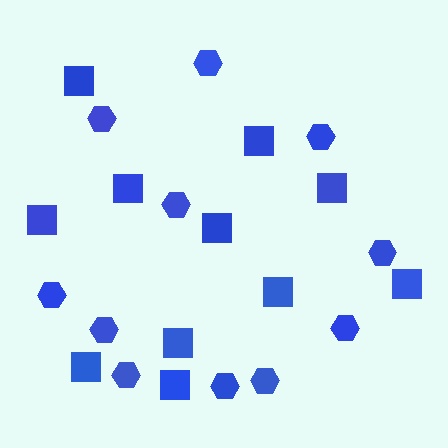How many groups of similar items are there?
There are 2 groups: one group of hexagons (11) and one group of squares (11).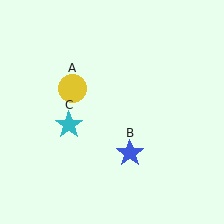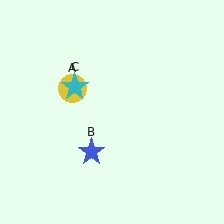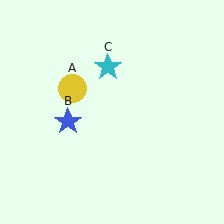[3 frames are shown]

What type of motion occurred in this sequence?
The blue star (object B), cyan star (object C) rotated clockwise around the center of the scene.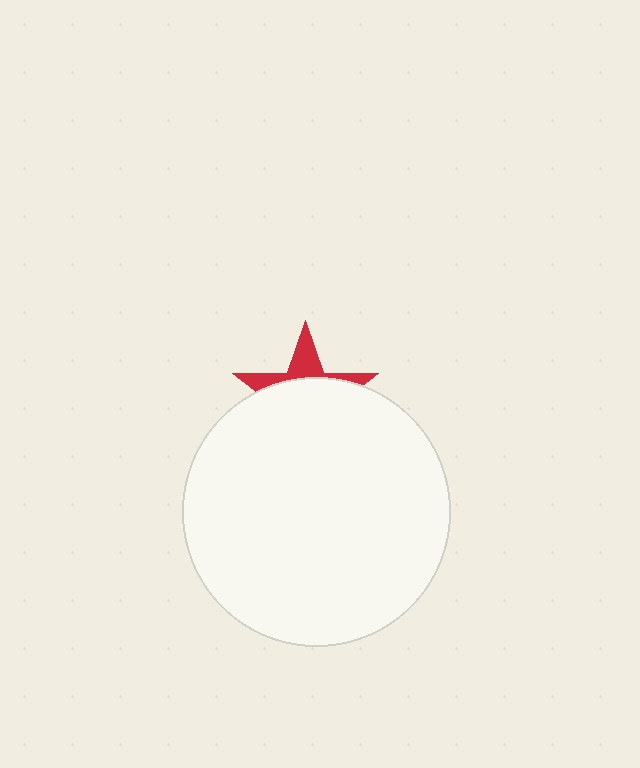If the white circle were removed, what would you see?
You would see the complete red star.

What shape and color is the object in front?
The object in front is a white circle.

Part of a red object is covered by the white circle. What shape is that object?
It is a star.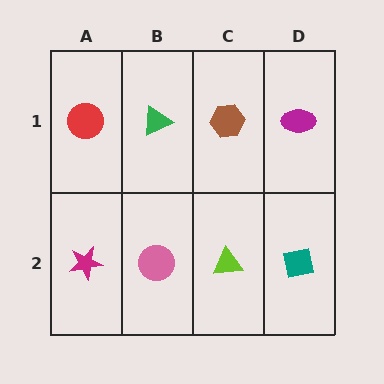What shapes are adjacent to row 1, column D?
A teal square (row 2, column D), a brown hexagon (row 1, column C).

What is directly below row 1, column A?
A magenta star.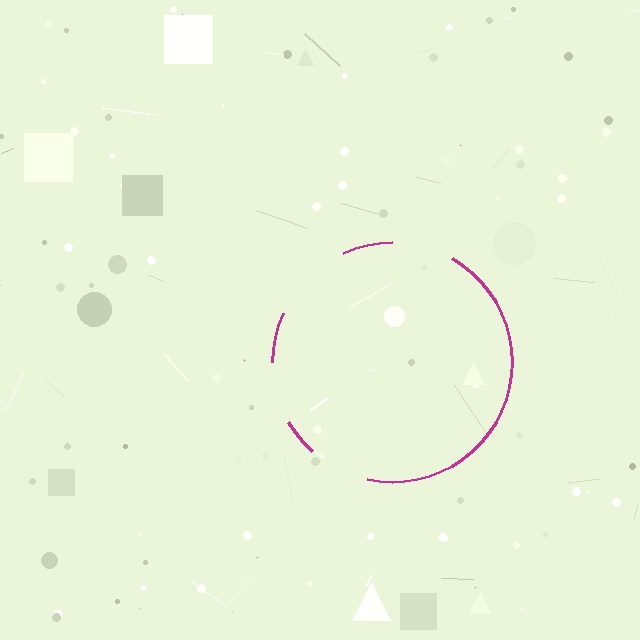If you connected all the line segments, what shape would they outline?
They would outline a circle.